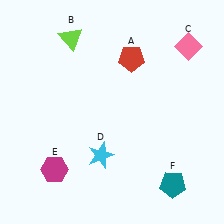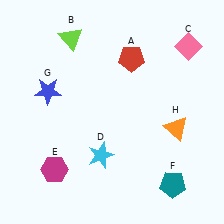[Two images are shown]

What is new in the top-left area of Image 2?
A blue star (G) was added in the top-left area of Image 2.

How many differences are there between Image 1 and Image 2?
There are 2 differences between the two images.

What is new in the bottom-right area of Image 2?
An orange triangle (H) was added in the bottom-right area of Image 2.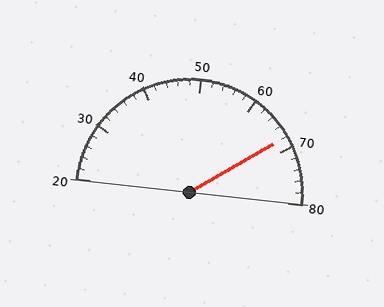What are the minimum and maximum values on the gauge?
The gauge ranges from 20 to 80.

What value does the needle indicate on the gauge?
The needle indicates approximately 68.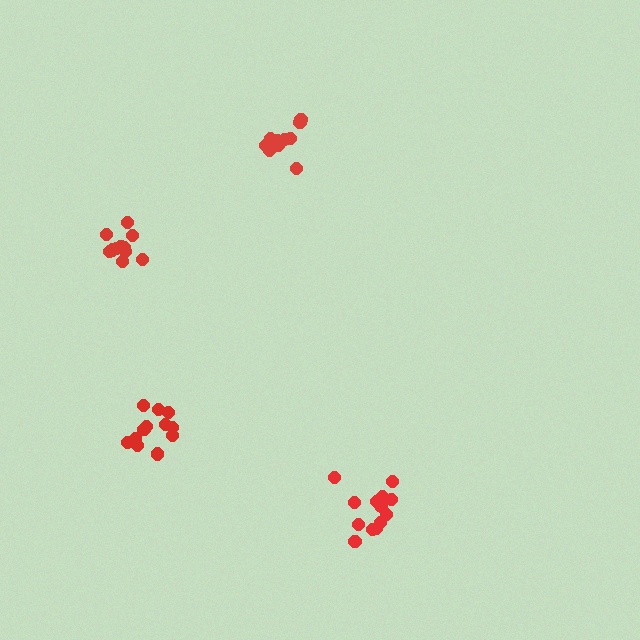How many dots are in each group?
Group 1: 13 dots, Group 2: 10 dots, Group 3: 11 dots, Group 4: 13 dots (47 total).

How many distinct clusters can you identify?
There are 4 distinct clusters.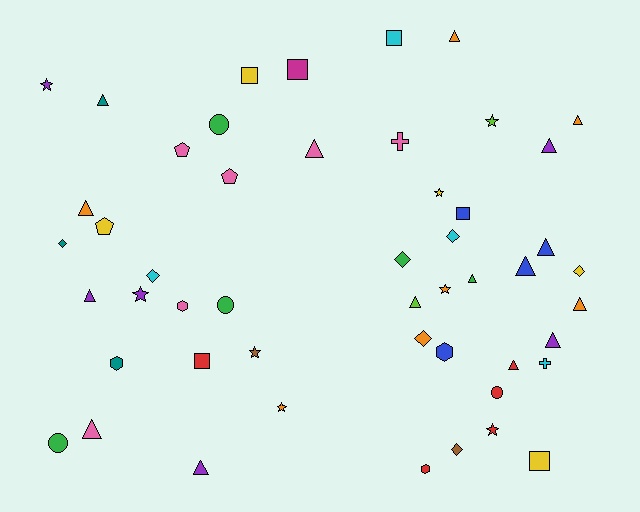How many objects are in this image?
There are 50 objects.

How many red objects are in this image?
There are 5 red objects.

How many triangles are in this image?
There are 16 triangles.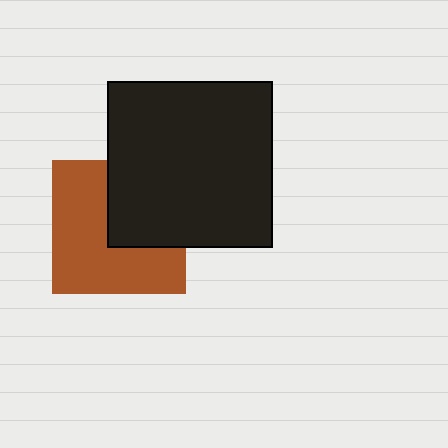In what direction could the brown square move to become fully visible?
The brown square could move toward the lower-left. That would shift it out from behind the black square entirely.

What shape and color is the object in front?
The object in front is a black square.